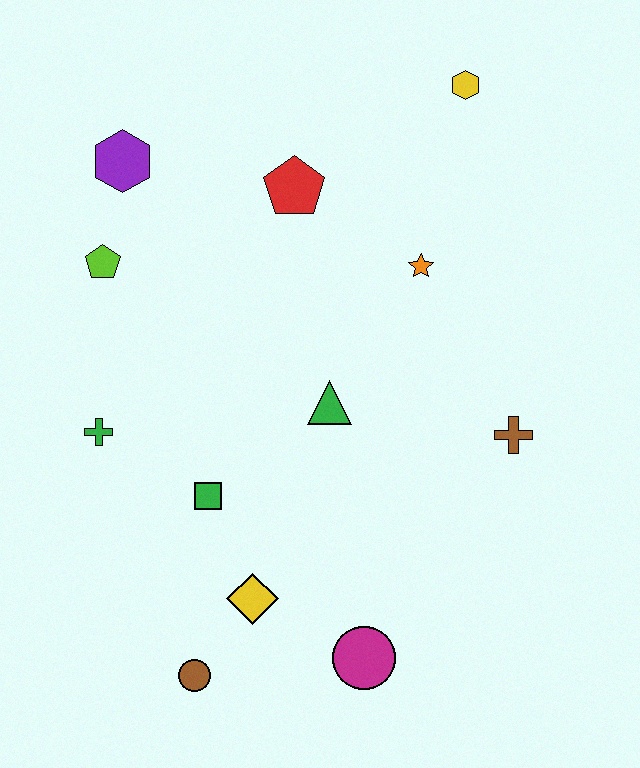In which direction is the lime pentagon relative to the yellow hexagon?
The lime pentagon is to the left of the yellow hexagon.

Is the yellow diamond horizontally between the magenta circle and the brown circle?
Yes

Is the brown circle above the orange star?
No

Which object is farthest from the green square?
The yellow hexagon is farthest from the green square.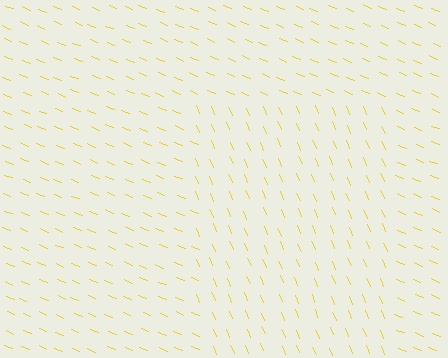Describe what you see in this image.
The image is filled with small yellow line segments. A rectangle region in the image has lines oriented differently from the surrounding lines, creating a visible texture boundary.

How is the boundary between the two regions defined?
The boundary is defined purely by a change in line orientation (approximately 45 degrees difference). All lines are the same color and thickness.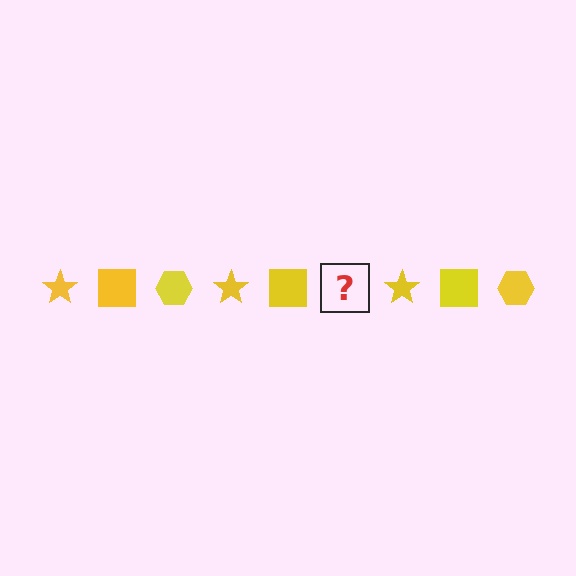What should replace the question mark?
The question mark should be replaced with a yellow hexagon.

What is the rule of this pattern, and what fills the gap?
The rule is that the pattern cycles through star, square, hexagon shapes in yellow. The gap should be filled with a yellow hexagon.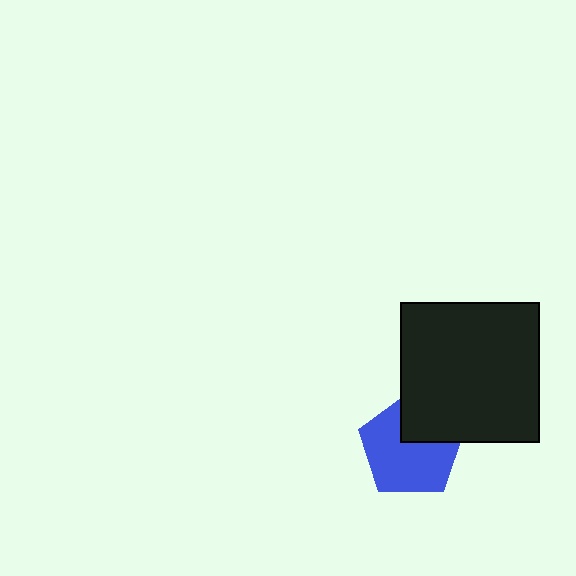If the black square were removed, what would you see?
You would see the complete blue pentagon.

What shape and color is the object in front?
The object in front is a black square.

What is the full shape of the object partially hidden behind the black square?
The partially hidden object is a blue pentagon.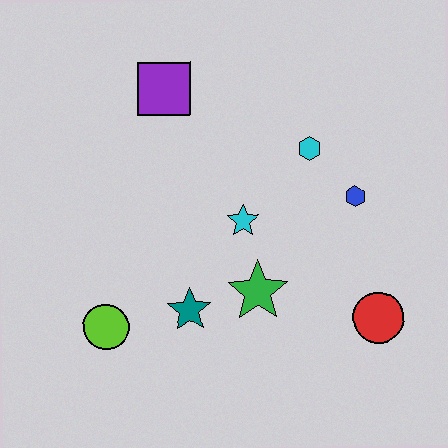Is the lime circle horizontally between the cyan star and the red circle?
No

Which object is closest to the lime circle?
The teal star is closest to the lime circle.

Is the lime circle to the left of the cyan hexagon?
Yes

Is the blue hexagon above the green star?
Yes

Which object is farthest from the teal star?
The purple square is farthest from the teal star.